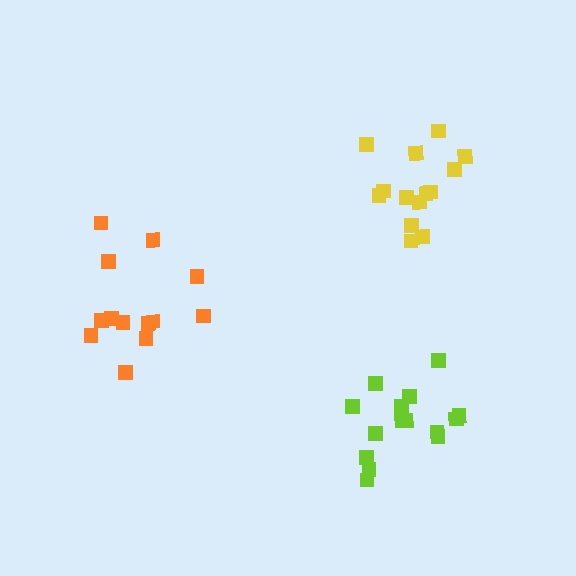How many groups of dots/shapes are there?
There are 3 groups.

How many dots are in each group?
Group 1: 14 dots, Group 2: 13 dots, Group 3: 15 dots (42 total).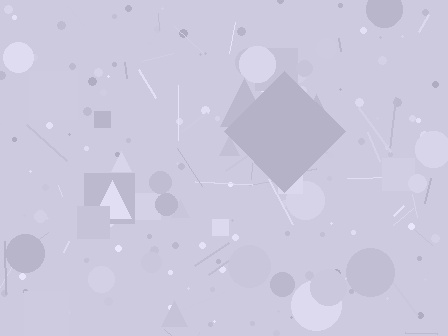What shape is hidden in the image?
A diamond is hidden in the image.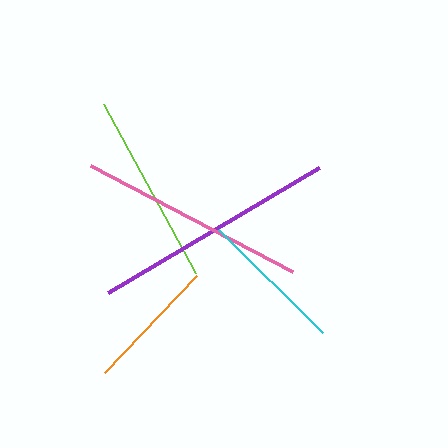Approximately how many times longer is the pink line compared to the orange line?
The pink line is approximately 1.7 times the length of the orange line.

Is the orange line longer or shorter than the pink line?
The pink line is longer than the orange line.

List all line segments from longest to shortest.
From longest to shortest: purple, pink, lime, cyan, orange.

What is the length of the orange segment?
The orange segment is approximately 134 pixels long.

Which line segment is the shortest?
The orange line is the shortest at approximately 134 pixels.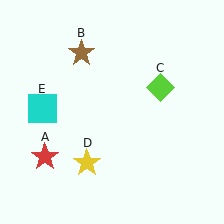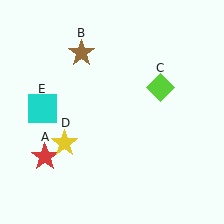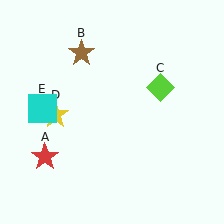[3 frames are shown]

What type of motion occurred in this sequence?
The yellow star (object D) rotated clockwise around the center of the scene.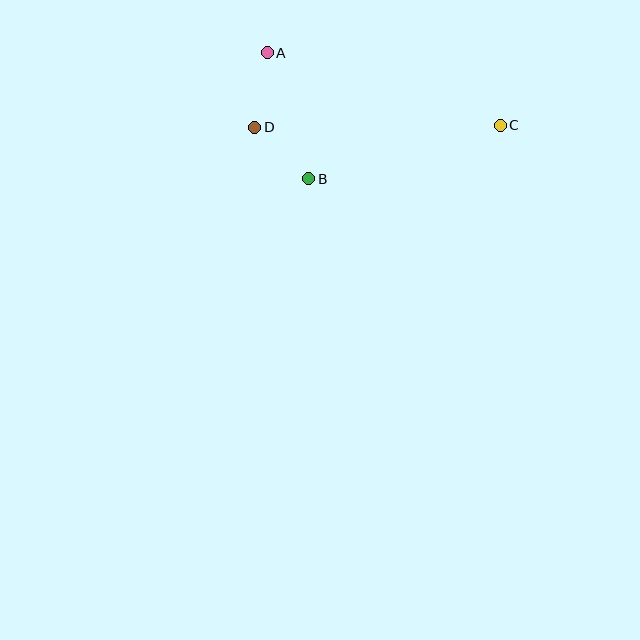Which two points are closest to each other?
Points B and D are closest to each other.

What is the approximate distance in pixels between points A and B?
The distance between A and B is approximately 133 pixels.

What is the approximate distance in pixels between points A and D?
The distance between A and D is approximately 76 pixels.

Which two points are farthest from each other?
Points C and D are farthest from each other.